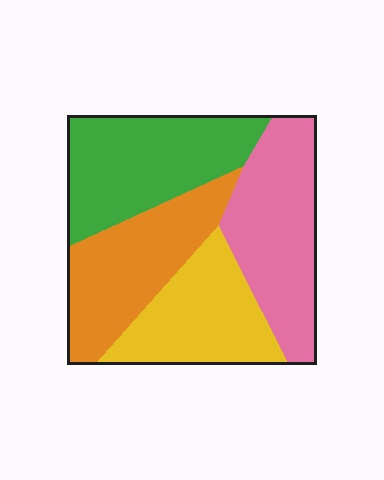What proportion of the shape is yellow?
Yellow covers roughly 20% of the shape.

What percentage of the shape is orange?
Orange takes up less than a quarter of the shape.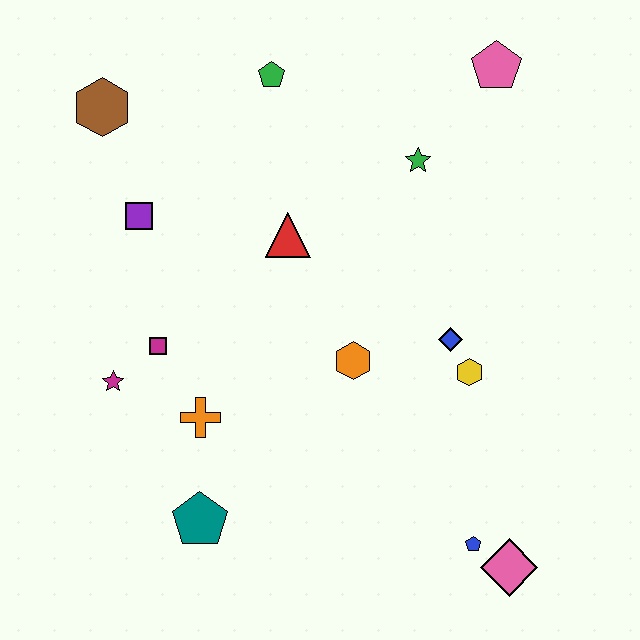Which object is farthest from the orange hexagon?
The brown hexagon is farthest from the orange hexagon.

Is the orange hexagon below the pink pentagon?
Yes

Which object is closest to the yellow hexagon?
The blue diamond is closest to the yellow hexagon.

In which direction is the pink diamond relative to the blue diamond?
The pink diamond is below the blue diamond.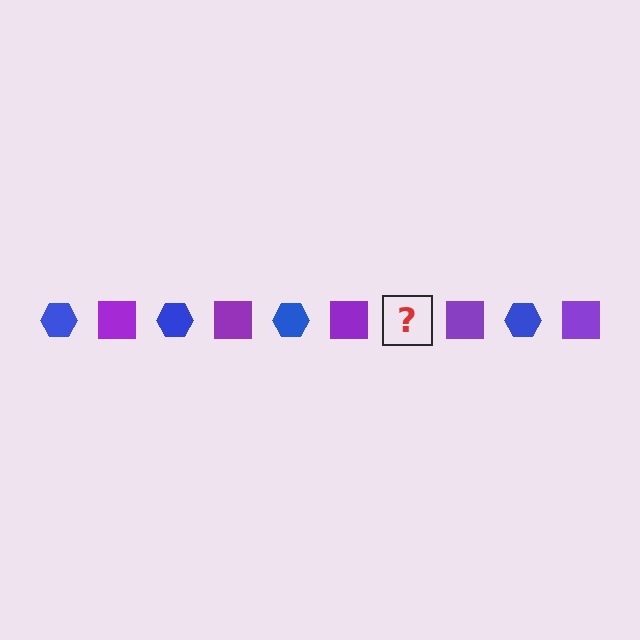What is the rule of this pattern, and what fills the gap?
The rule is that the pattern alternates between blue hexagon and purple square. The gap should be filled with a blue hexagon.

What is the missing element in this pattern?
The missing element is a blue hexagon.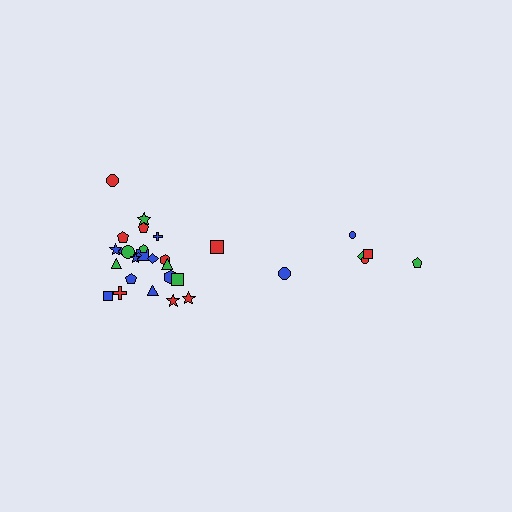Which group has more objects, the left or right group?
The left group.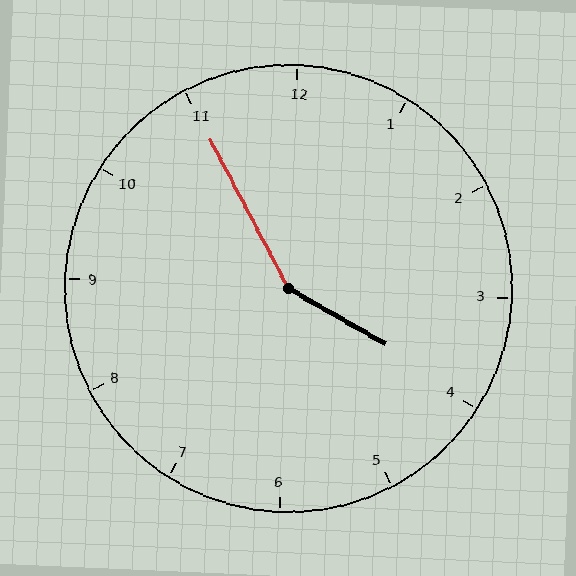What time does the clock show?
3:55.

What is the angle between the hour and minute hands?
Approximately 148 degrees.